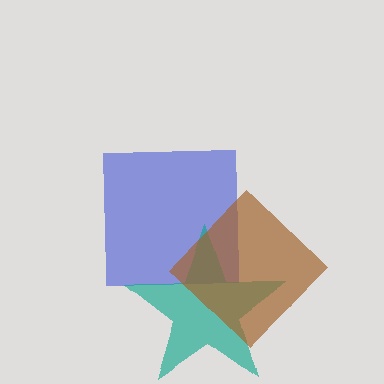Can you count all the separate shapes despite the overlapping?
Yes, there are 3 separate shapes.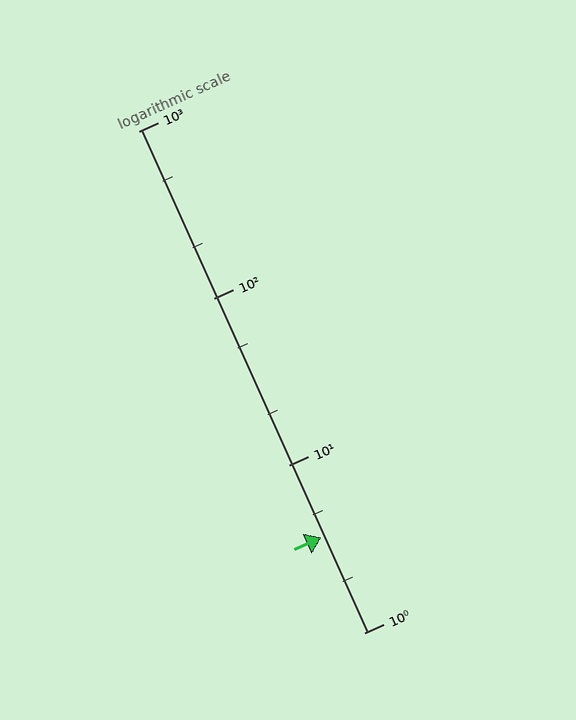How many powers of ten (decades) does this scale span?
The scale spans 3 decades, from 1 to 1000.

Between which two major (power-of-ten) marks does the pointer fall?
The pointer is between 1 and 10.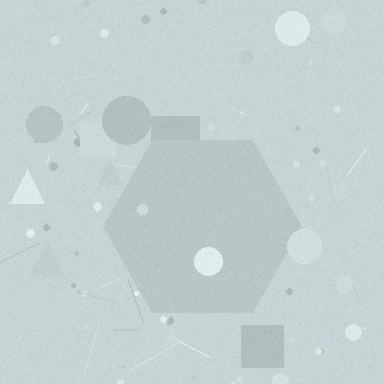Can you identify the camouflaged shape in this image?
The camouflaged shape is a hexagon.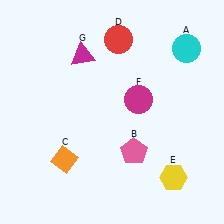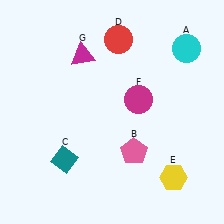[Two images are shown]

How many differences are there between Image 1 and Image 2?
There is 1 difference between the two images.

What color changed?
The diamond (C) changed from orange in Image 1 to teal in Image 2.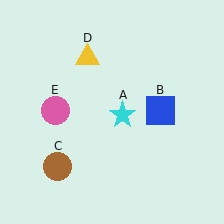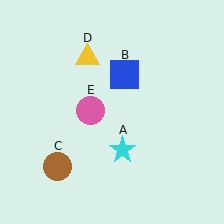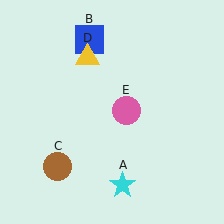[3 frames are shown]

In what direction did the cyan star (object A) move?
The cyan star (object A) moved down.